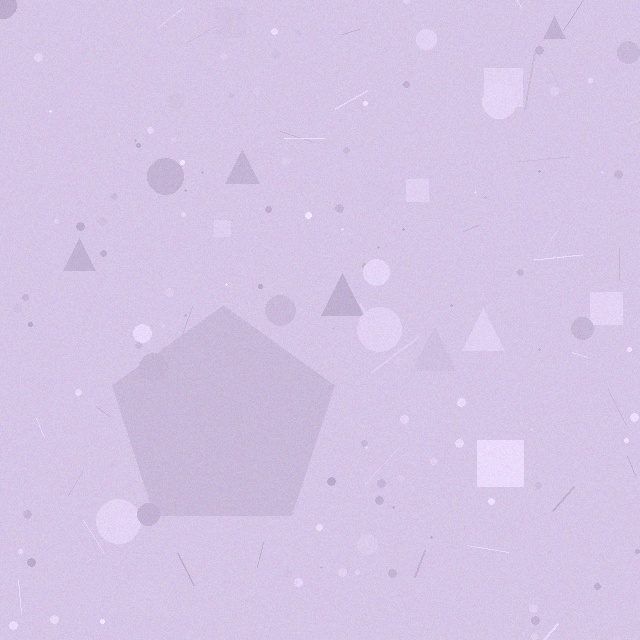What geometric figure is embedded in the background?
A pentagon is embedded in the background.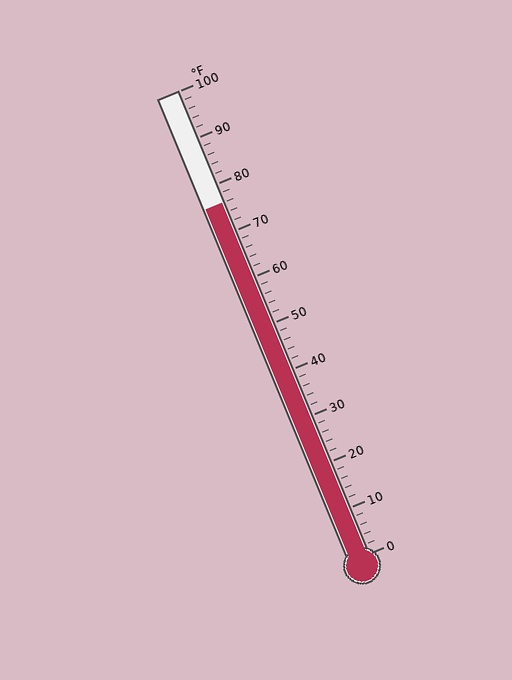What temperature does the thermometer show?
The thermometer shows approximately 76°F.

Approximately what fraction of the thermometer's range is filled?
The thermometer is filled to approximately 75% of its range.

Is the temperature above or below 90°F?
The temperature is below 90°F.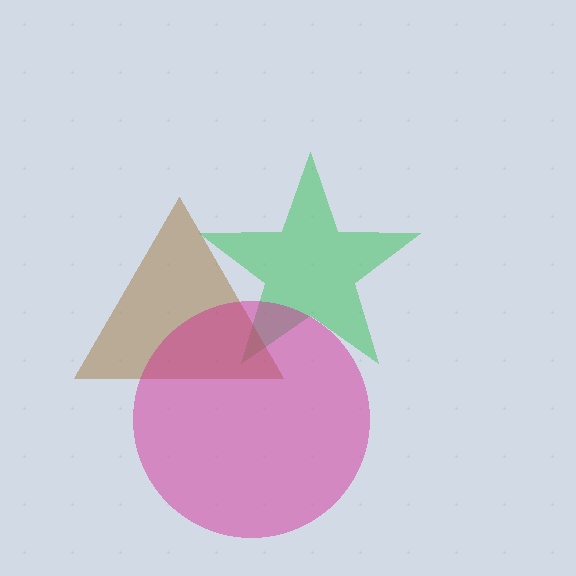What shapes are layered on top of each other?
The layered shapes are: a green star, a brown triangle, a magenta circle.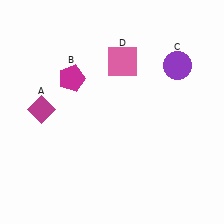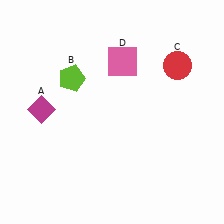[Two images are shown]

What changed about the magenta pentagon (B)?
In Image 1, B is magenta. In Image 2, it changed to lime.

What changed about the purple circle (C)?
In Image 1, C is purple. In Image 2, it changed to red.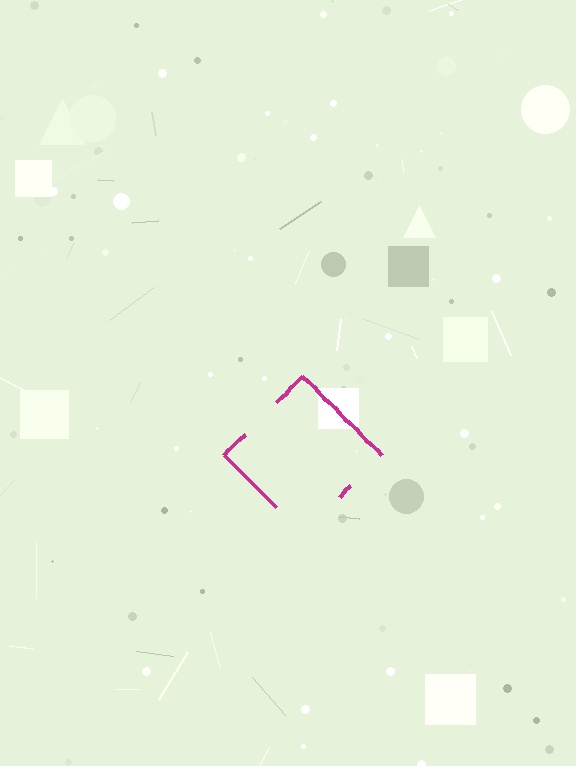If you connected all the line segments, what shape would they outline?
They would outline a diamond.